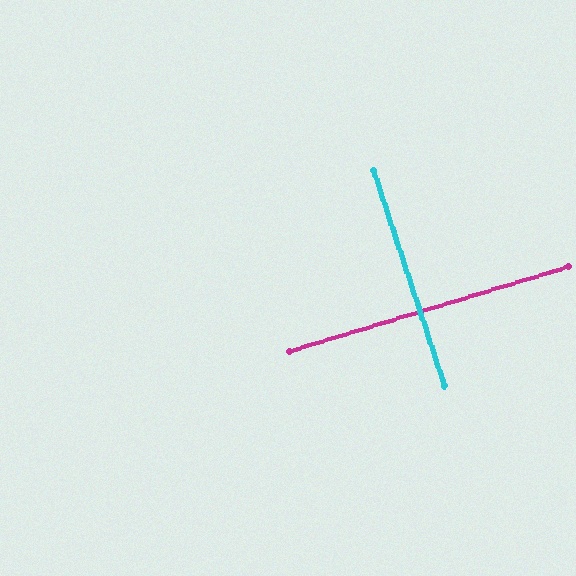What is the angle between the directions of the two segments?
Approximately 89 degrees.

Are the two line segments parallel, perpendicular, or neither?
Perpendicular — they meet at approximately 89°.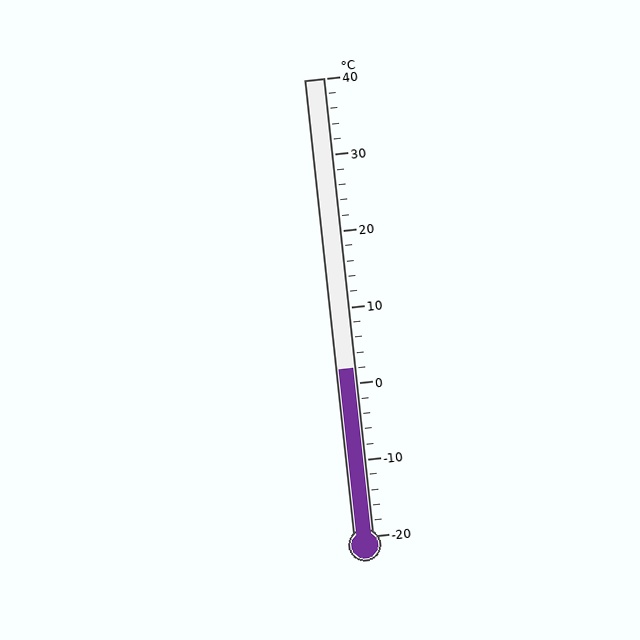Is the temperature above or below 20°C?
The temperature is below 20°C.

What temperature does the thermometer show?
The thermometer shows approximately 2°C.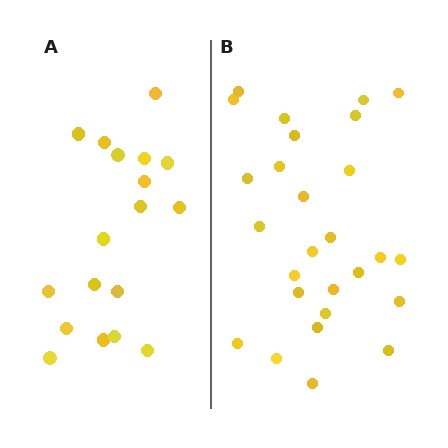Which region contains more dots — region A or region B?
Region B (the right region) has more dots.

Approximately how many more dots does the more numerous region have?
Region B has roughly 8 or so more dots than region A.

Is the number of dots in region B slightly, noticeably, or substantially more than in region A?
Region B has substantially more. The ratio is roughly 1.5 to 1.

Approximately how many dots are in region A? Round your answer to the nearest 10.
About 20 dots. (The exact count is 18, which rounds to 20.)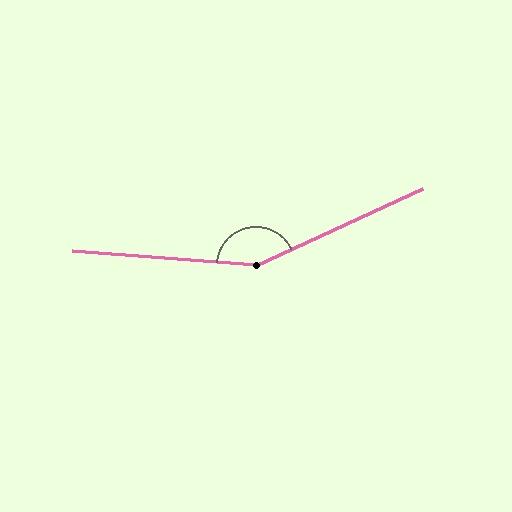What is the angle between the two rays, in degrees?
Approximately 151 degrees.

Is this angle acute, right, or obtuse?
It is obtuse.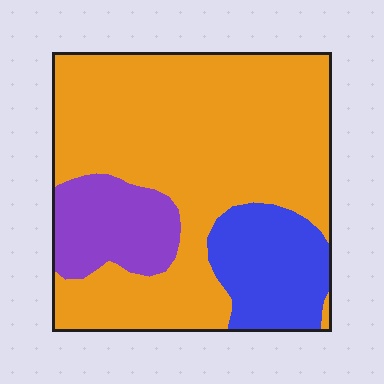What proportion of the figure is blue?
Blue takes up about one sixth (1/6) of the figure.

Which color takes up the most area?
Orange, at roughly 70%.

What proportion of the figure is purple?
Purple takes up about one eighth (1/8) of the figure.